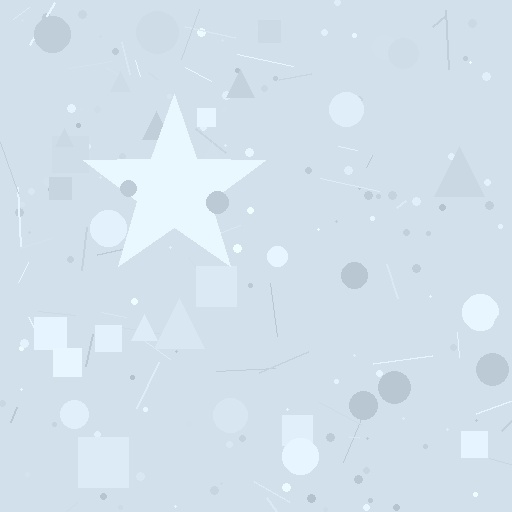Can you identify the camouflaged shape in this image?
The camouflaged shape is a star.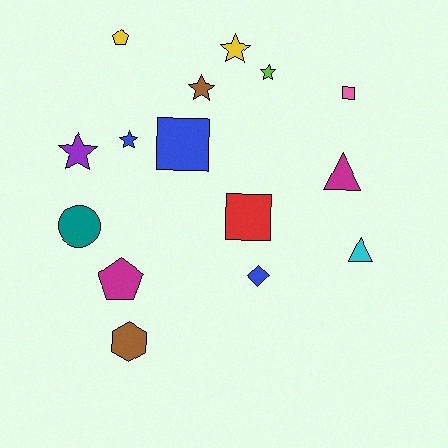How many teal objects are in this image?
There is 1 teal object.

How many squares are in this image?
There are 3 squares.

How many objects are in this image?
There are 15 objects.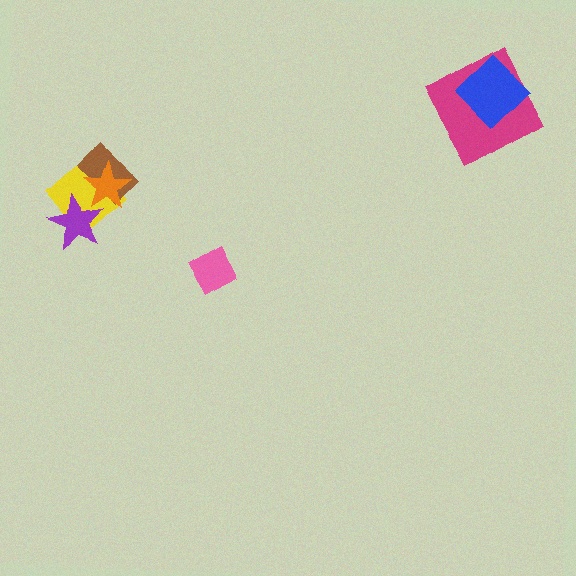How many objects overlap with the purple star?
2 objects overlap with the purple star.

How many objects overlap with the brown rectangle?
2 objects overlap with the brown rectangle.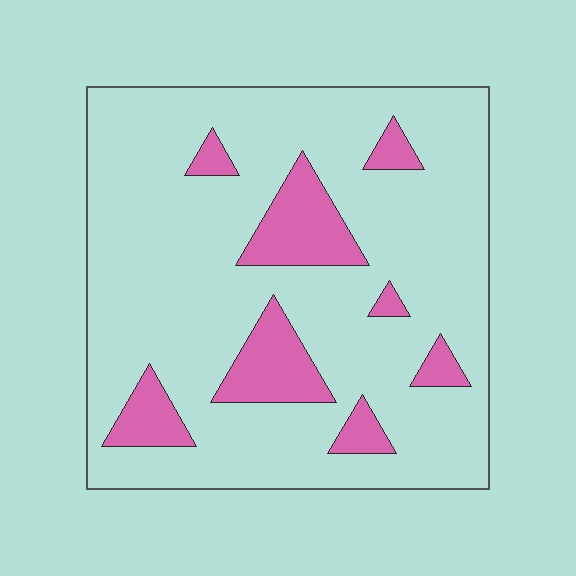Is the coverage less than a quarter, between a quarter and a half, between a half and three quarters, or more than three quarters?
Less than a quarter.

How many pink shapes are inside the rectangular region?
8.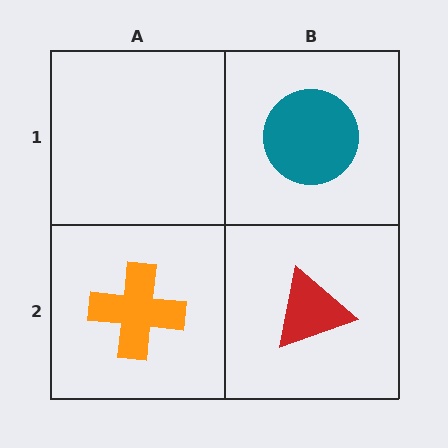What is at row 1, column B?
A teal circle.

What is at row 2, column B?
A red triangle.